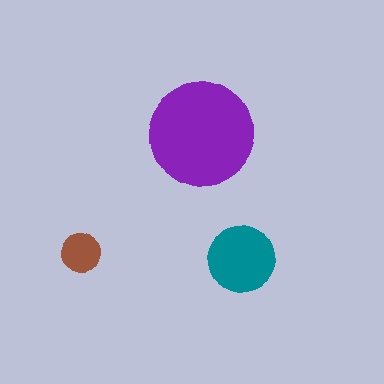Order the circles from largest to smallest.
the purple one, the teal one, the brown one.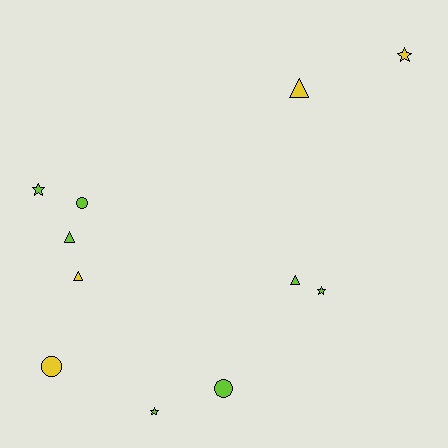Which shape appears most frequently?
Star, with 4 objects.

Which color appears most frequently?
Lime, with 7 objects.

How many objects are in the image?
There are 11 objects.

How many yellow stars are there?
There is 1 yellow star.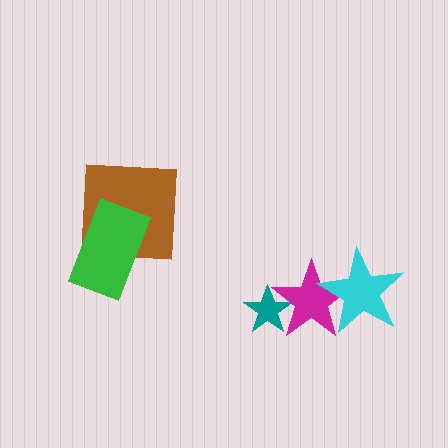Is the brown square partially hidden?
Yes, it is partially covered by another shape.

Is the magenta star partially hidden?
Yes, it is partially covered by another shape.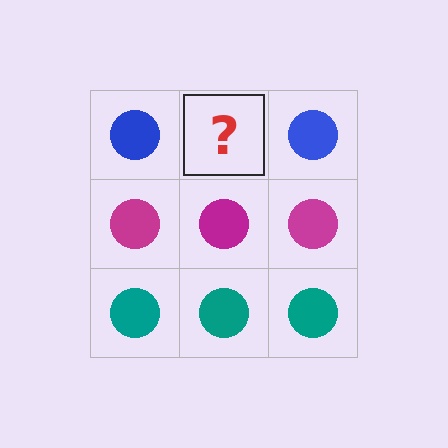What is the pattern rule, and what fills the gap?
The rule is that each row has a consistent color. The gap should be filled with a blue circle.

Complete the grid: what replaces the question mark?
The question mark should be replaced with a blue circle.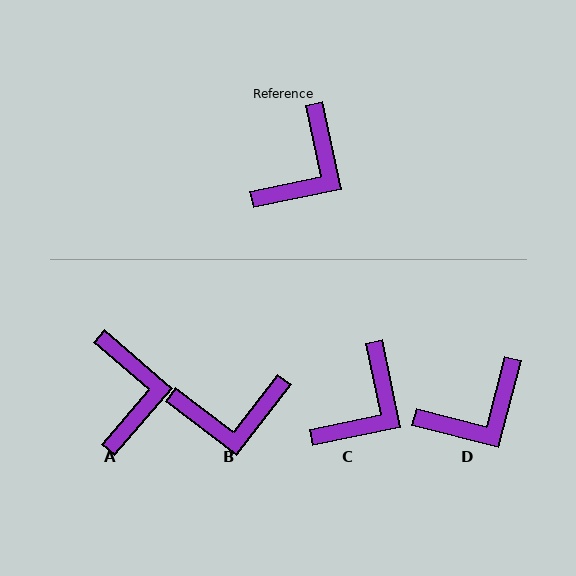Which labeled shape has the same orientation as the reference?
C.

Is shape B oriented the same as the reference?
No, it is off by about 49 degrees.